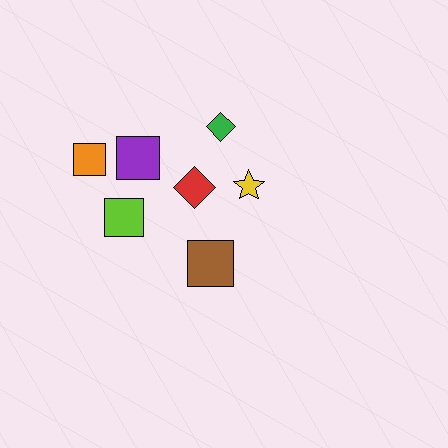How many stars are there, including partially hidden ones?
There is 1 star.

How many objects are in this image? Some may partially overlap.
There are 7 objects.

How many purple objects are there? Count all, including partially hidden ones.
There is 1 purple object.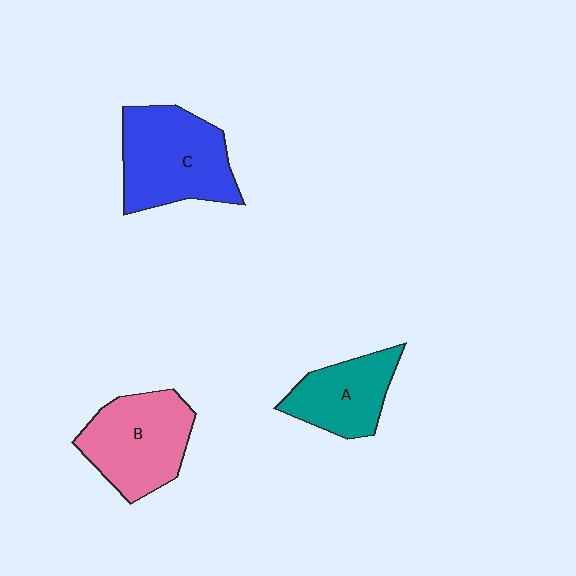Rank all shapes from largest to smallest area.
From largest to smallest: C (blue), B (pink), A (teal).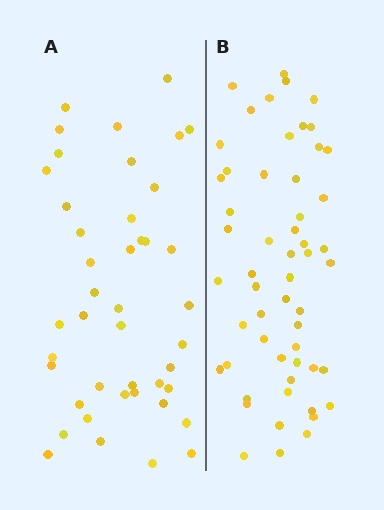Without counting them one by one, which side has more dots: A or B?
Region B (the right region) has more dots.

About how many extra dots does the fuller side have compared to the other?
Region B has roughly 12 or so more dots than region A.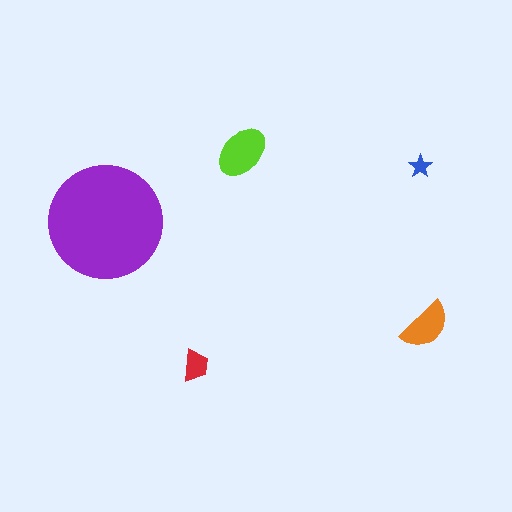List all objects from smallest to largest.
The blue star, the red trapezoid, the orange semicircle, the lime ellipse, the purple circle.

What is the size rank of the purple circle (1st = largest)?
1st.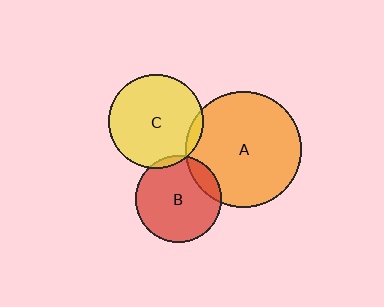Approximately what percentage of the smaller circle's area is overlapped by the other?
Approximately 5%.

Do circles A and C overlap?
Yes.